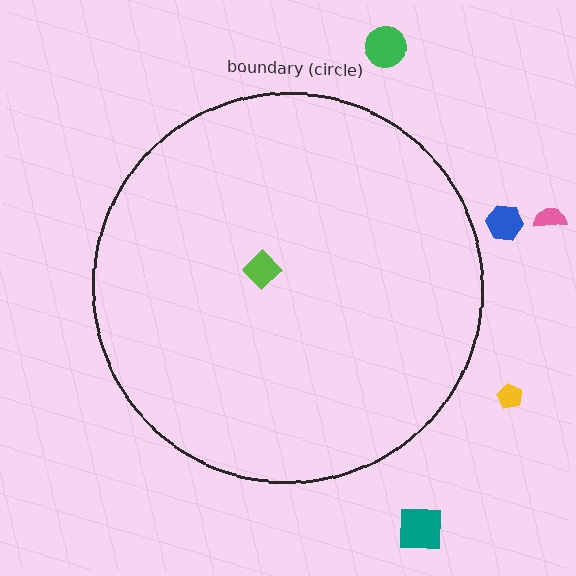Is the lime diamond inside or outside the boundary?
Inside.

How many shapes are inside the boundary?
1 inside, 5 outside.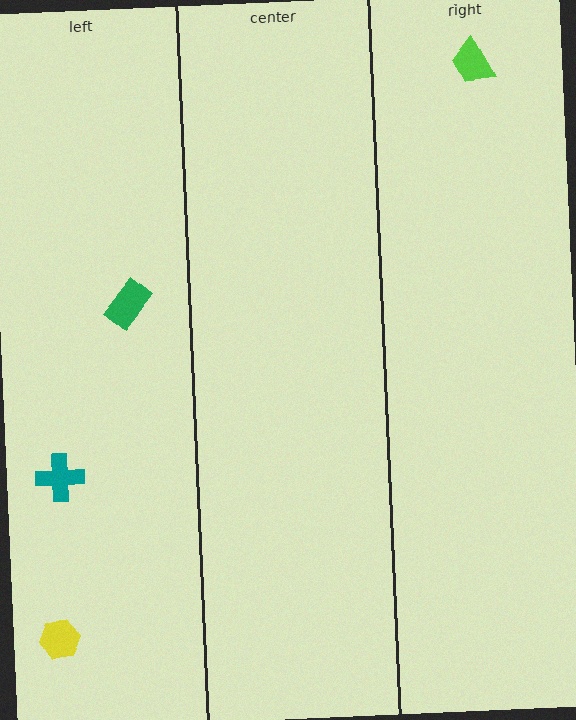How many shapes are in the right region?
1.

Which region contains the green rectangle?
The left region.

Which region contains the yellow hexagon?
The left region.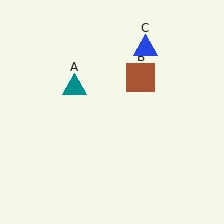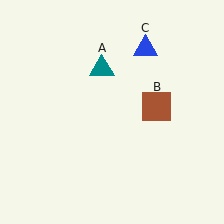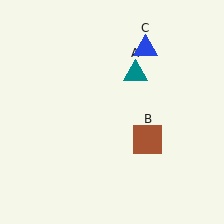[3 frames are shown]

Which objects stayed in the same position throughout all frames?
Blue triangle (object C) remained stationary.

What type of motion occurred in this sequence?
The teal triangle (object A), brown square (object B) rotated clockwise around the center of the scene.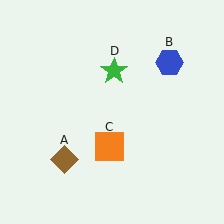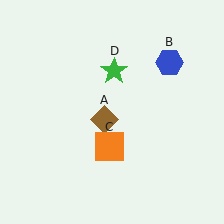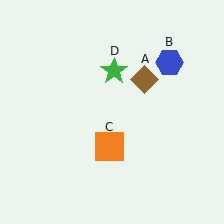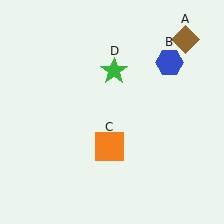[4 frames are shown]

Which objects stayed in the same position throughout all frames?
Blue hexagon (object B) and orange square (object C) and green star (object D) remained stationary.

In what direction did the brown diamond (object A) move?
The brown diamond (object A) moved up and to the right.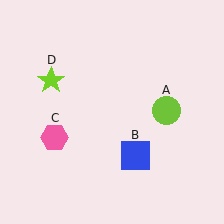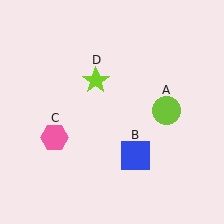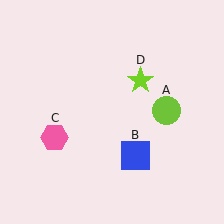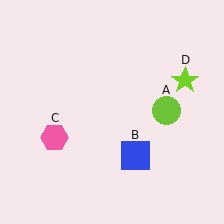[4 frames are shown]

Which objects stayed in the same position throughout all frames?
Lime circle (object A) and blue square (object B) and pink hexagon (object C) remained stationary.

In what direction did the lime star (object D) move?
The lime star (object D) moved right.